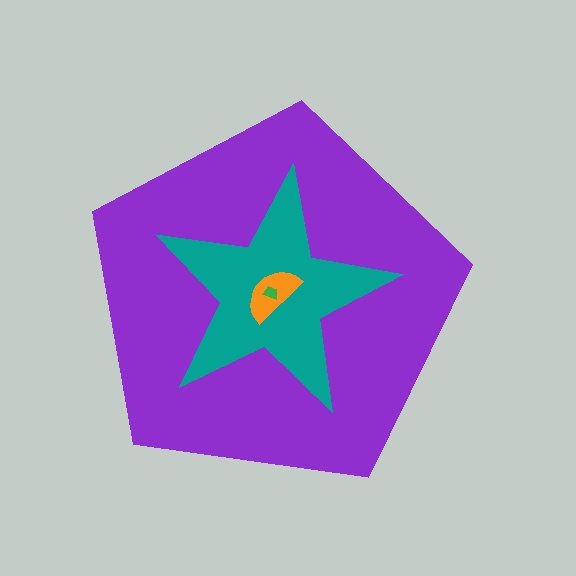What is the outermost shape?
The purple pentagon.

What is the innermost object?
The green trapezoid.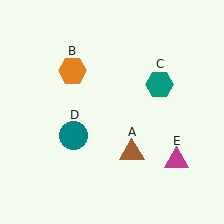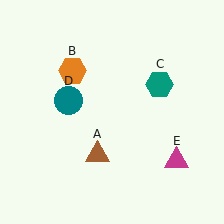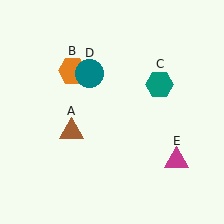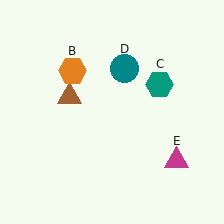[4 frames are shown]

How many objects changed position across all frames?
2 objects changed position: brown triangle (object A), teal circle (object D).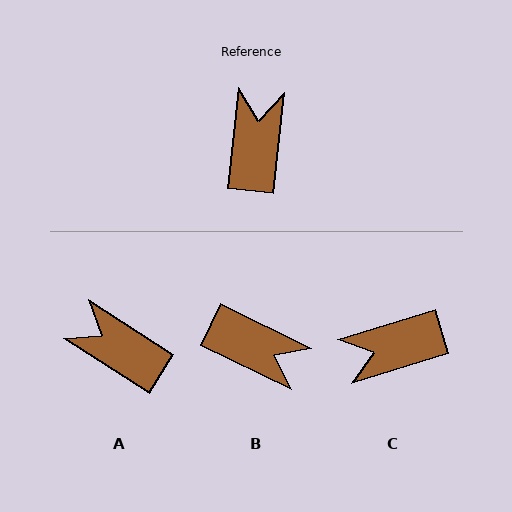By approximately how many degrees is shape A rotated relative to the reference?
Approximately 63 degrees counter-clockwise.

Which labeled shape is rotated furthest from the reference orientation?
C, about 113 degrees away.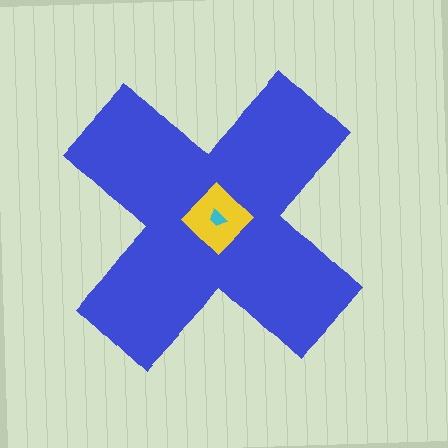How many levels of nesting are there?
3.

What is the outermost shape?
The blue cross.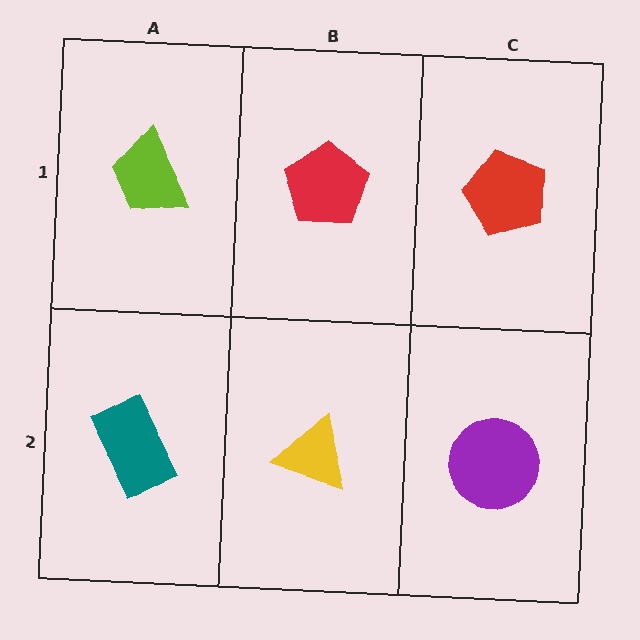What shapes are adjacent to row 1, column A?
A teal rectangle (row 2, column A), a red pentagon (row 1, column B).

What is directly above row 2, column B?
A red pentagon.